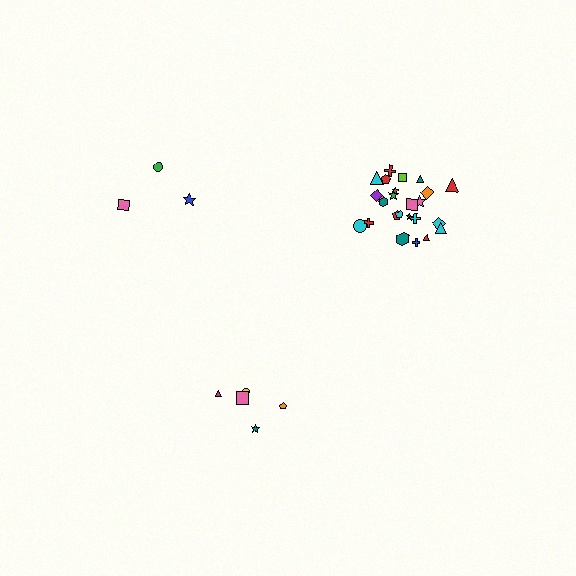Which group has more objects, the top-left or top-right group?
The top-right group.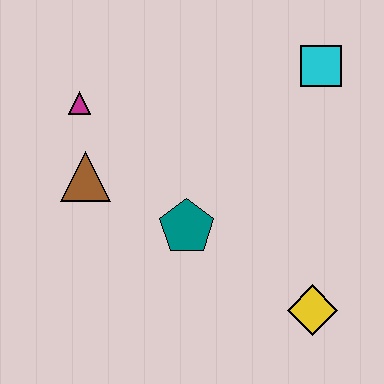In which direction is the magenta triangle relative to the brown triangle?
The magenta triangle is above the brown triangle.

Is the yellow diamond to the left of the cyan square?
Yes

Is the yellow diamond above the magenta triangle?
No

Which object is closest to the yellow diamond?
The teal pentagon is closest to the yellow diamond.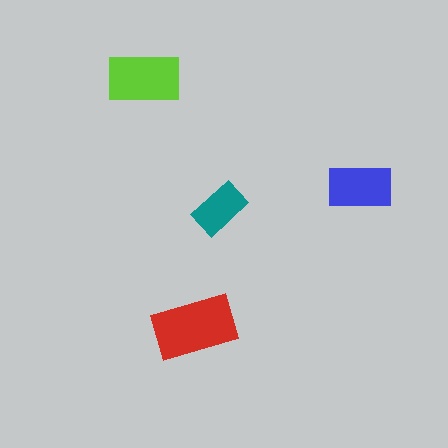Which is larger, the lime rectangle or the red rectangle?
The red one.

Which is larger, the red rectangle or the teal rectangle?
The red one.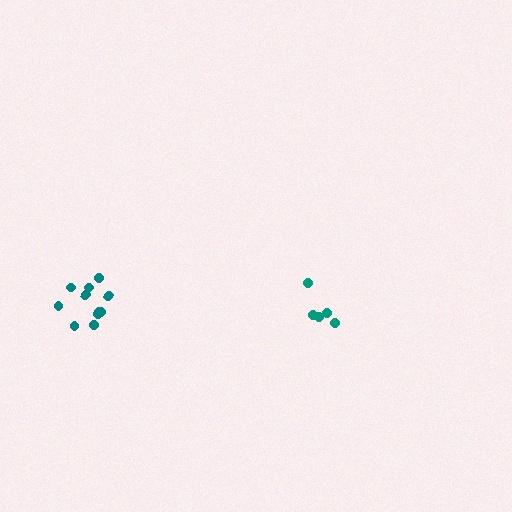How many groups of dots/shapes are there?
There are 2 groups.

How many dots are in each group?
Group 1: 5 dots, Group 2: 11 dots (16 total).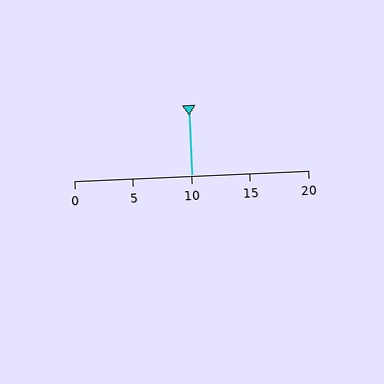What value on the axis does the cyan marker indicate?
The marker indicates approximately 10.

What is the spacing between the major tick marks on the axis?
The major ticks are spaced 5 apart.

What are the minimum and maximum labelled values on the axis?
The axis runs from 0 to 20.